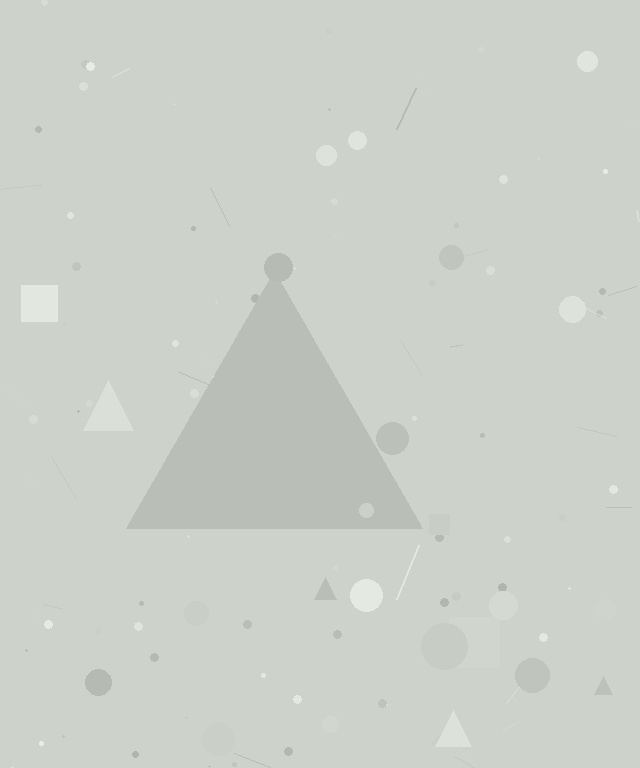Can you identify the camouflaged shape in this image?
The camouflaged shape is a triangle.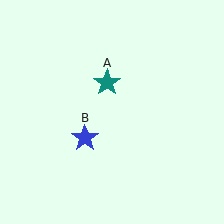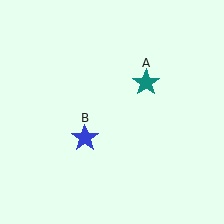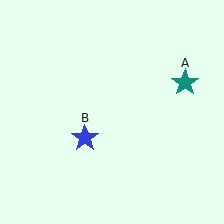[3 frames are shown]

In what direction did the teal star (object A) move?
The teal star (object A) moved right.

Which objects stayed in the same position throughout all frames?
Blue star (object B) remained stationary.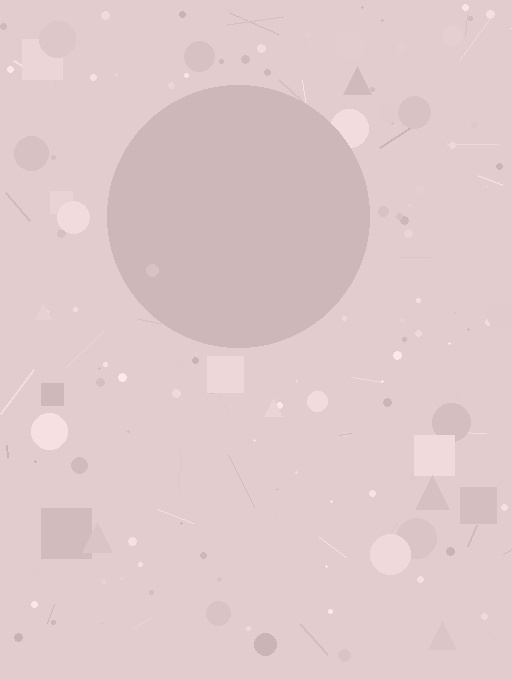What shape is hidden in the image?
A circle is hidden in the image.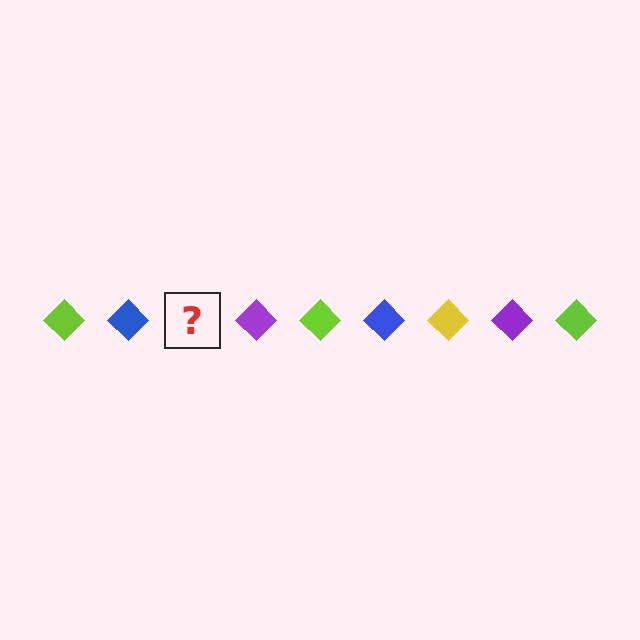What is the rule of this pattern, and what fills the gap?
The rule is that the pattern cycles through lime, blue, yellow, purple diamonds. The gap should be filled with a yellow diamond.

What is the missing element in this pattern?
The missing element is a yellow diamond.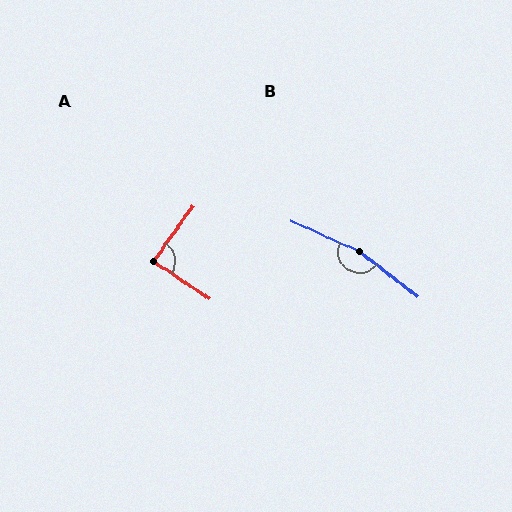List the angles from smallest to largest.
A (88°), B (166°).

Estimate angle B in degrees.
Approximately 166 degrees.